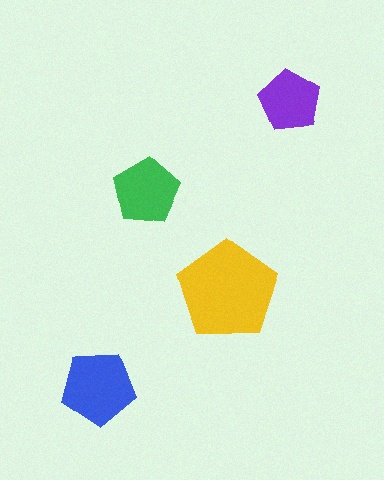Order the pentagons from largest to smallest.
the yellow one, the blue one, the green one, the purple one.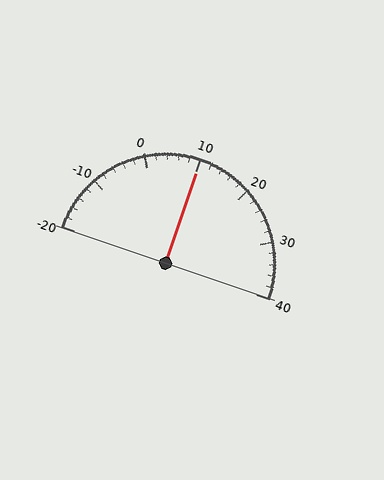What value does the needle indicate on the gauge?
The needle indicates approximately 10.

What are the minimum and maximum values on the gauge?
The gauge ranges from -20 to 40.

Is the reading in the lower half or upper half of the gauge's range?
The reading is in the upper half of the range (-20 to 40).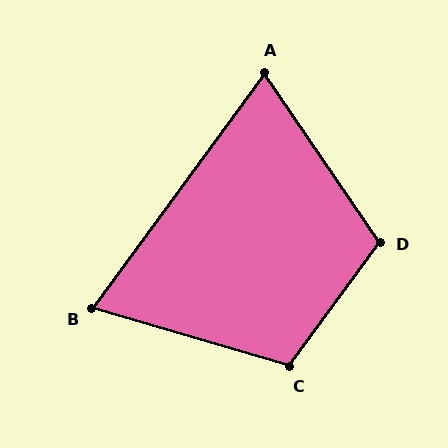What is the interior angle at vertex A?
Approximately 70 degrees (acute).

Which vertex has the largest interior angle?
D, at approximately 110 degrees.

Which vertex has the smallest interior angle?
B, at approximately 70 degrees.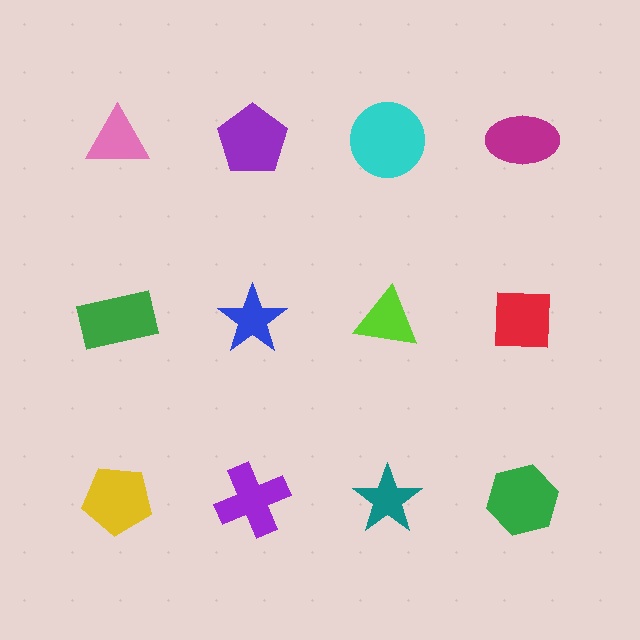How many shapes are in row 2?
4 shapes.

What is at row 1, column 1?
A pink triangle.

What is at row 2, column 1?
A green rectangle.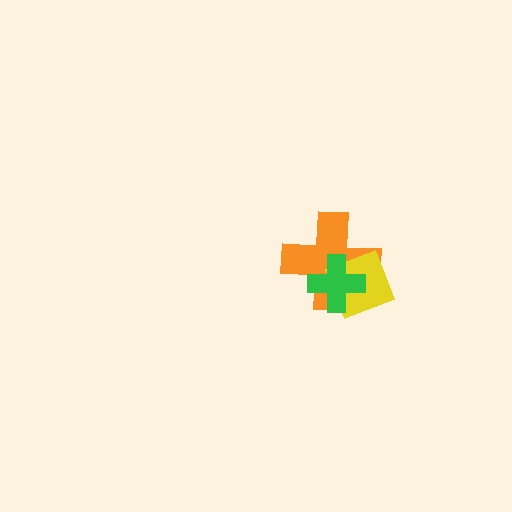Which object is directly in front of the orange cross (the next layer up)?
The yellow diamond is directly in front of the orange cross.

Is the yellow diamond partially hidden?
Yes, it is partially covered by another shape.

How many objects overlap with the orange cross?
2 objects overlap with the orange cross.